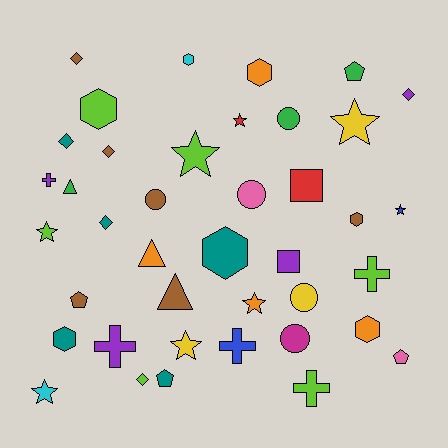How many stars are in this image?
There are 8 stars.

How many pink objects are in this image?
There are 2 pink objects.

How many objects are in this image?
There are 40 objects.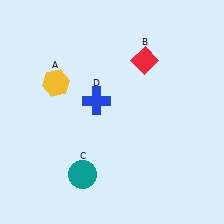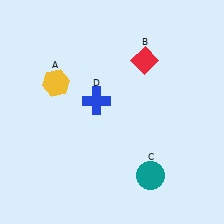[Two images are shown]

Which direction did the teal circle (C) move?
The teal circle (C) moved right.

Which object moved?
The teal circle (C) moved right.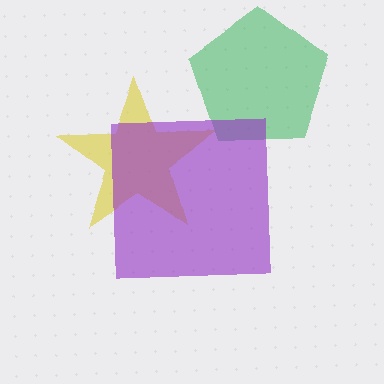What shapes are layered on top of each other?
The layered shapes are: a yellow star, a green pentagon, a purple square.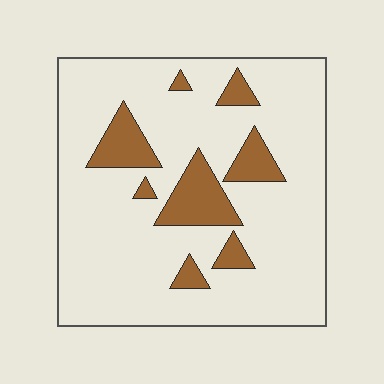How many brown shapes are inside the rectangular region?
8.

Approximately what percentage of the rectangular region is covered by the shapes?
Approximately 15%.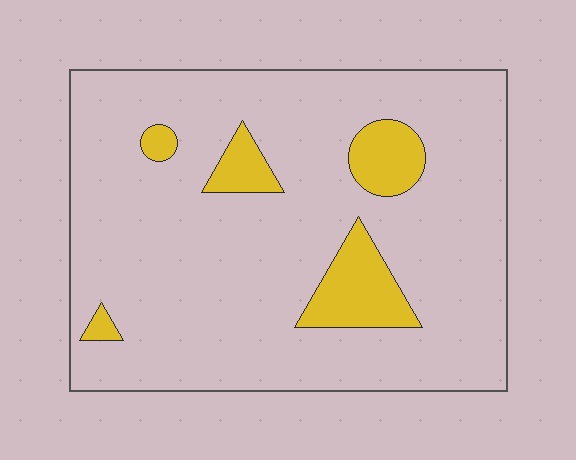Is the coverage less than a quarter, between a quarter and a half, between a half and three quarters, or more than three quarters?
Less than a quarter.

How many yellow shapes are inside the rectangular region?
5.